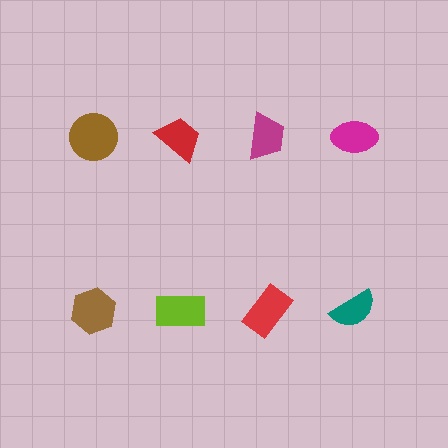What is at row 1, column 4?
A magenta ellipse.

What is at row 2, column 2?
A lime rectangle.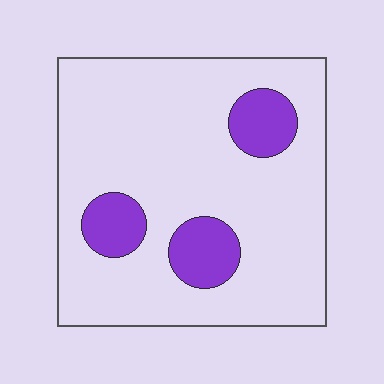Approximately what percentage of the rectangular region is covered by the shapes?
Approximately 15%.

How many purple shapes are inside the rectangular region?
3.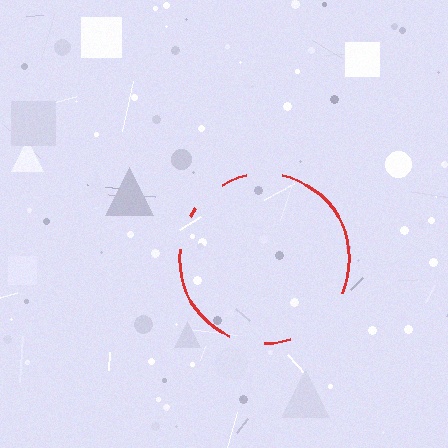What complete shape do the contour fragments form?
The contour fragments form a circle.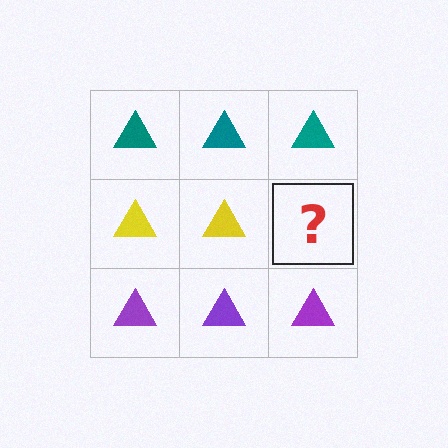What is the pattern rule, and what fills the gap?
The rule is that each row has a consistent color. The gap should be filled with a yellow triangle.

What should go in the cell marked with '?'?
The missing cell should contain a yellow triangle.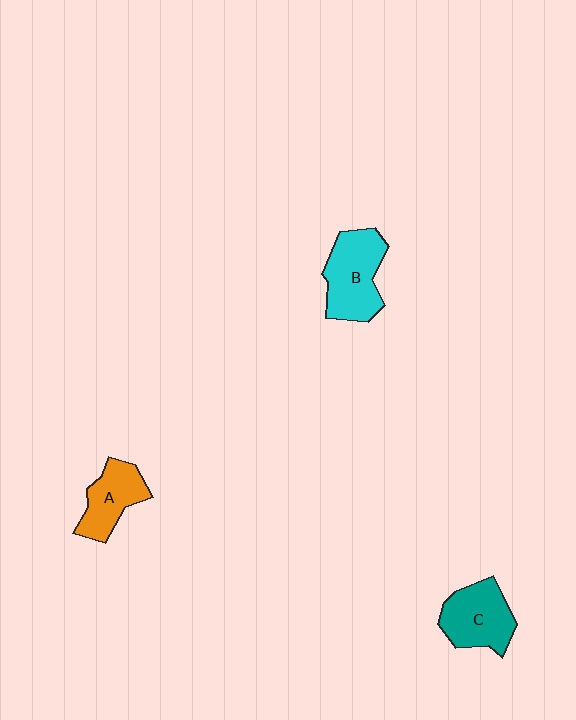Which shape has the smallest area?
Shape A (orange).